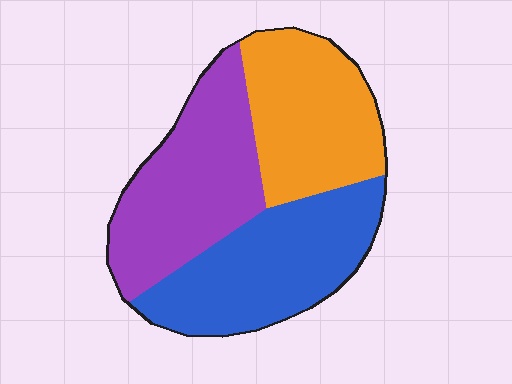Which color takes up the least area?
Orange, at roughly 30%.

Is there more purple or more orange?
Purple.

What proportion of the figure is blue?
Blue takes up about one third (1/3) of the figure.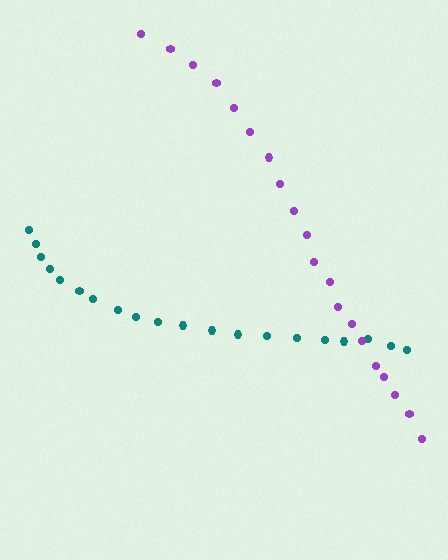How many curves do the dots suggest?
There are 2 distinct paths.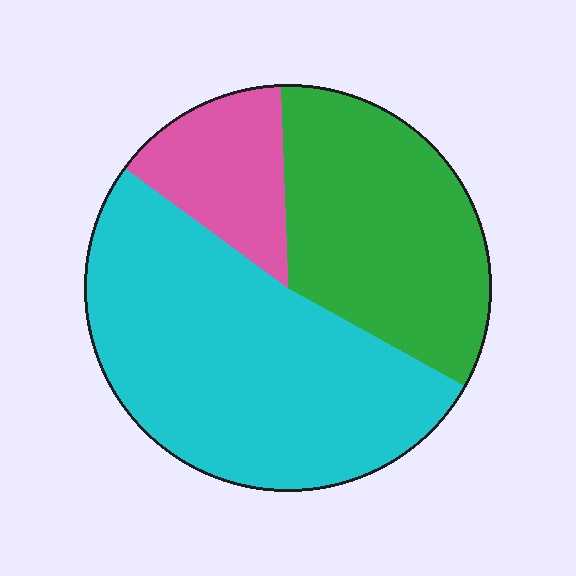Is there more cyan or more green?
Cyan.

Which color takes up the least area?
Pink, at roughly 15%.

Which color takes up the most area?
Cyan, at roughly 50%.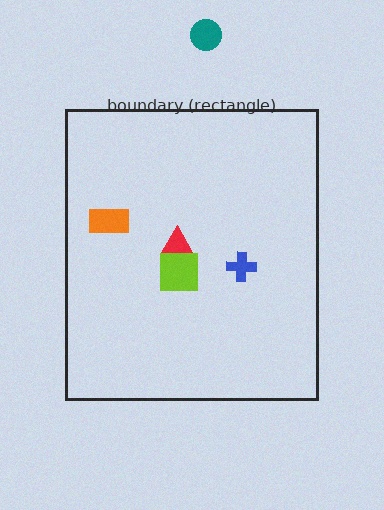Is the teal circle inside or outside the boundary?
Outside.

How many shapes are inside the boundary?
4 inside, 1 outside.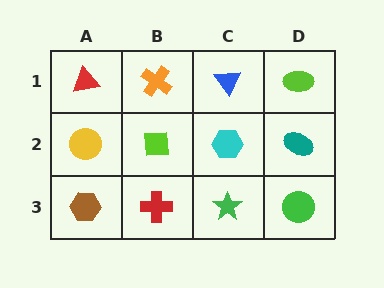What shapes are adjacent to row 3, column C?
A cyan hexagon (row 2, column C), a red cross (row 3, column B), a green circle (row 3, column D).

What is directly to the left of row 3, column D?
A green star.